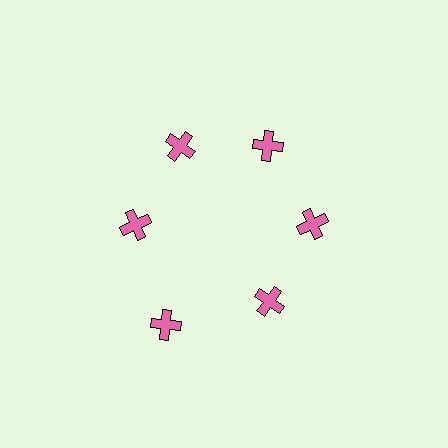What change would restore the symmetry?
The symmetry would be restored by moving it inward, back onto the ring so that all 6 crosses sit at equal angles and equal distance from the center.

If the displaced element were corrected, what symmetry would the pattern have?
It would have 6-fold rotational symmetry — the pattern would map onto itself every 60 degrees.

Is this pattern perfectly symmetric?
No. The 6 pink crosses are arranged in a ring, but one element near the 7 o'clock position is pushed outward from the center, breaking the 6-fold rotational symmetry.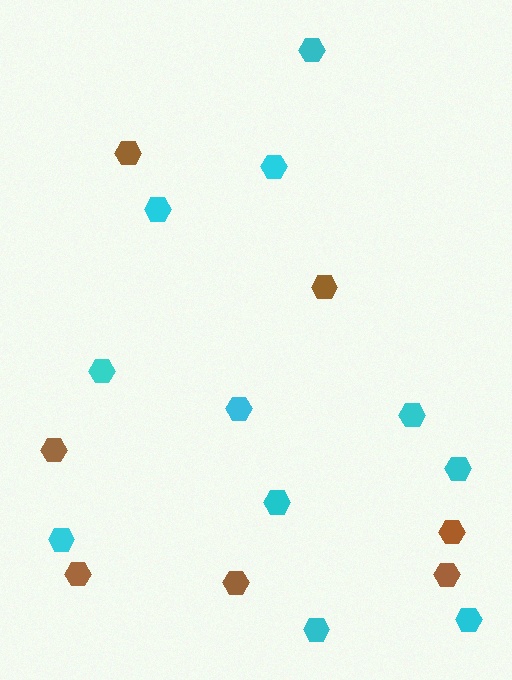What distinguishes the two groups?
There are 2 groups: one group of cyan hexagons (11) and one group of brown hexagons (7).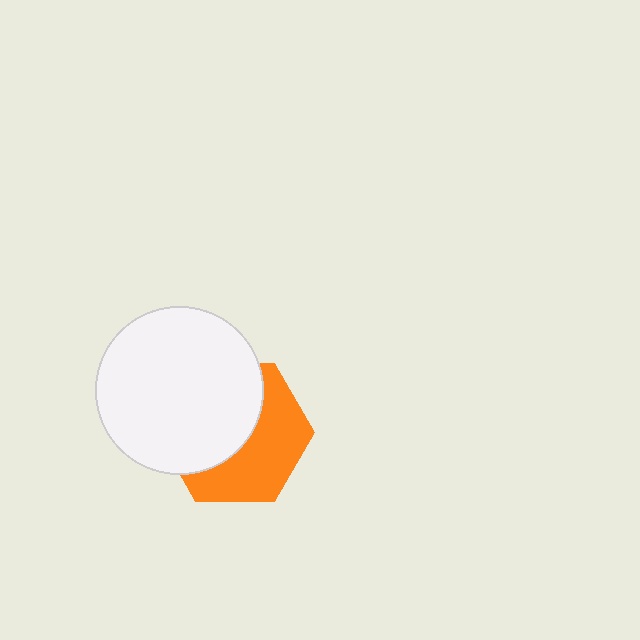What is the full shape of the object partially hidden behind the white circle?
The partially hidden object is an orange hexagon.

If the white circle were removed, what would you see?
You would see the complete orange hexagon.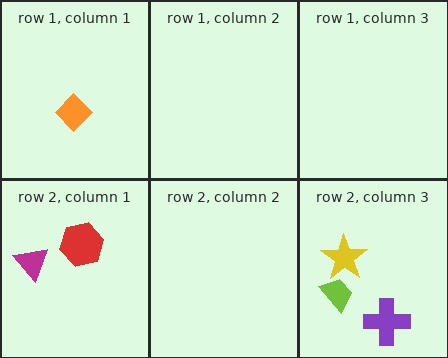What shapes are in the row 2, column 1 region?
The red hexagon, the magenta triangle.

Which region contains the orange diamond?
The row 1, column 1 region.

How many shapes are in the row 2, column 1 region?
2.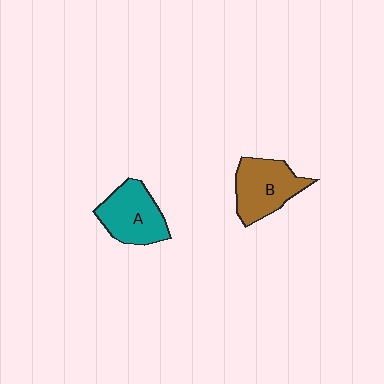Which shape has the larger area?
Shape B (brown).